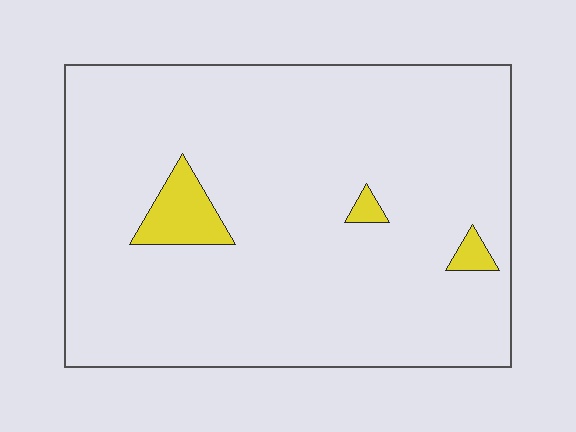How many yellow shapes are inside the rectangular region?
3.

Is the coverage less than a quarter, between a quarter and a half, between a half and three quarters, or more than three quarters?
Less than a quarter.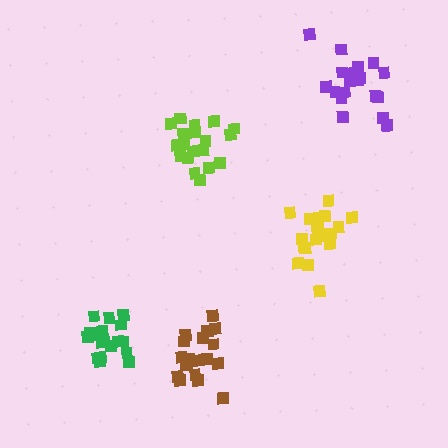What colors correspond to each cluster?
The clusters are colored: lime, purple, yellow, green, brown.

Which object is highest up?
The purple cluster is topmost.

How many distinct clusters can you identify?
There are 5 distinct clusters.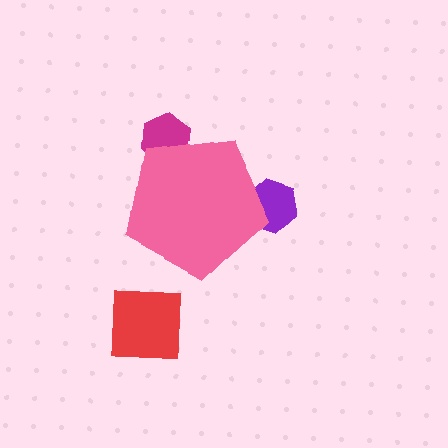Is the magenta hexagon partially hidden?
Yes, the magenta hexagon is partially hidden behind the pink pentagon.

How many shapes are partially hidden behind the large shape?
2 shapes are partially hidden.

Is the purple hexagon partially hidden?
Yes, the purple hexagon is partially hidden behind the pink pentagon.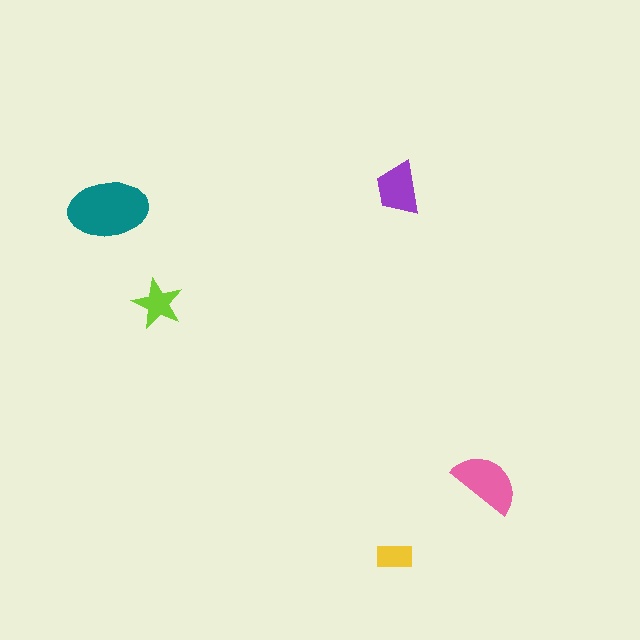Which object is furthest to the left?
The teal ellipse is leftmost.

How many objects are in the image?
There are 5 objects in the image.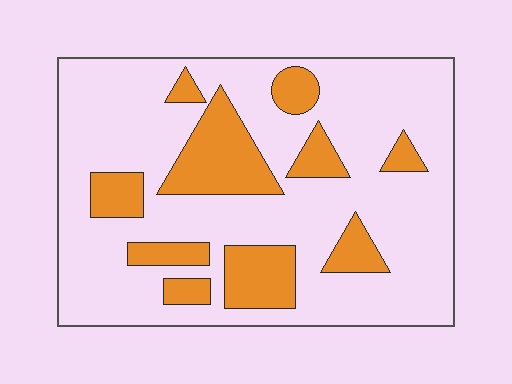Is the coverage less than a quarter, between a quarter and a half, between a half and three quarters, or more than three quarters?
Less than a quarter.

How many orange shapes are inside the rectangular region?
10.